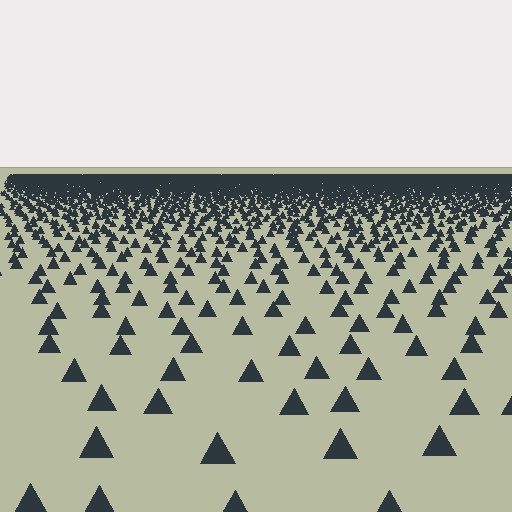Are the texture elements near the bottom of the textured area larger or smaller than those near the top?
Larger. Near the bottom, elements are closer to the viewer and appear at a bigger on-screen size.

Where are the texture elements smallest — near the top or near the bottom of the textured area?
Near the top.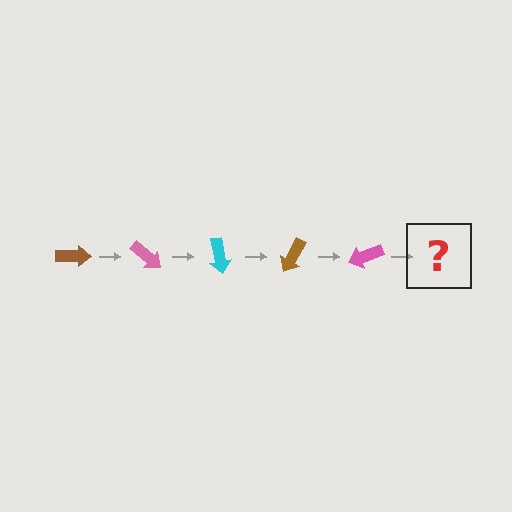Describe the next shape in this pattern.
It should be a cyan arrow, rotated 200 degrees from the start.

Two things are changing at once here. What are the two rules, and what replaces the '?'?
The two rules are that it rotates 40 degrees each step and the color cycles through brown, pink, and cyan. The '?' should be a cyan arrow, rotated 200 degrees from the start.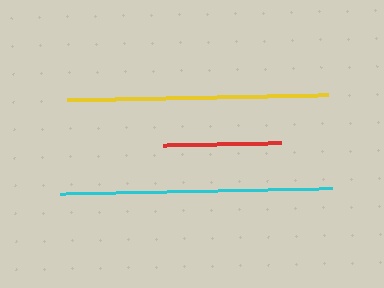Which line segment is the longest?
The cyan line is the longest at approximately 272 pixels.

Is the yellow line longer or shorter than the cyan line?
The cyan line is longer than the yellow line.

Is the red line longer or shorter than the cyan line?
The cyan line is longer than the red line.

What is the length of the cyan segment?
The cyan segment is approximately 272 pixels long.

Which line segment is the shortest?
The red line is the shortest at approximately 118 pixels.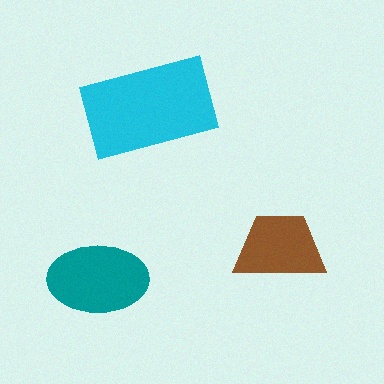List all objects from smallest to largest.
The brown trapezoid, the teal ellipse, the cyan rectangle.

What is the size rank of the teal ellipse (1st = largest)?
2nd.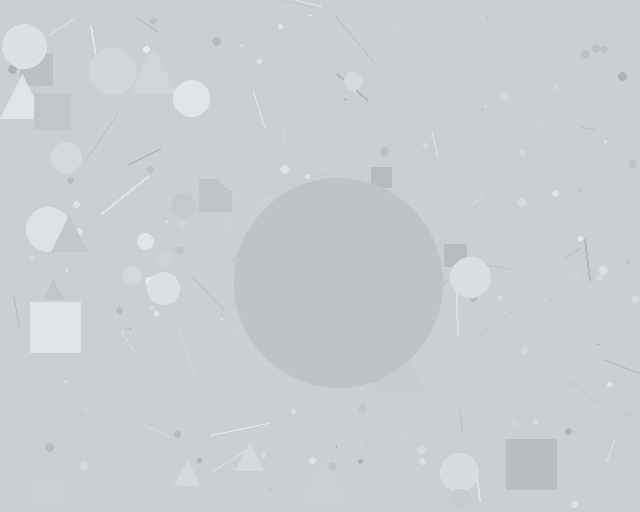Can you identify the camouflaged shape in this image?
The camouflaged shape is a circle.